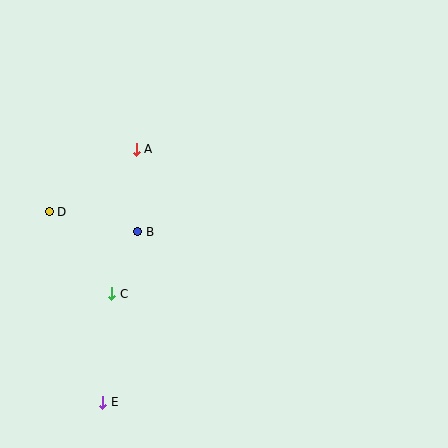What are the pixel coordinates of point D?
Point D is at (49, 212).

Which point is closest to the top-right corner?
Point A is closest to the top-right corner.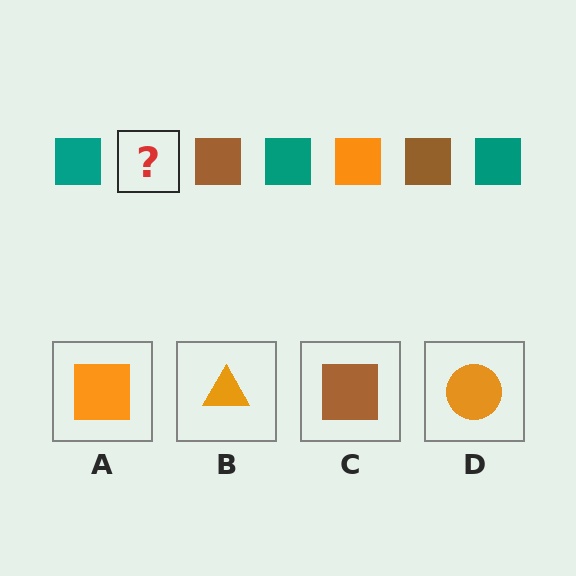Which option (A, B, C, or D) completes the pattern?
A.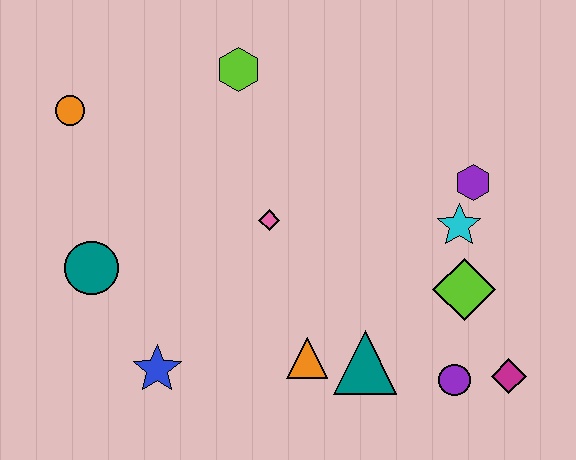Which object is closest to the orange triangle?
The teal triangle is closest to the orange triangle.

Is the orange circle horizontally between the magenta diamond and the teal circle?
No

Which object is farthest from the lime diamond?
The orange circle is farthest from the lime diamond.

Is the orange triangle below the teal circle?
Yes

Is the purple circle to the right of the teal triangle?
Yes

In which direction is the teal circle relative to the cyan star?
The teal circle is to the left of the cyan star.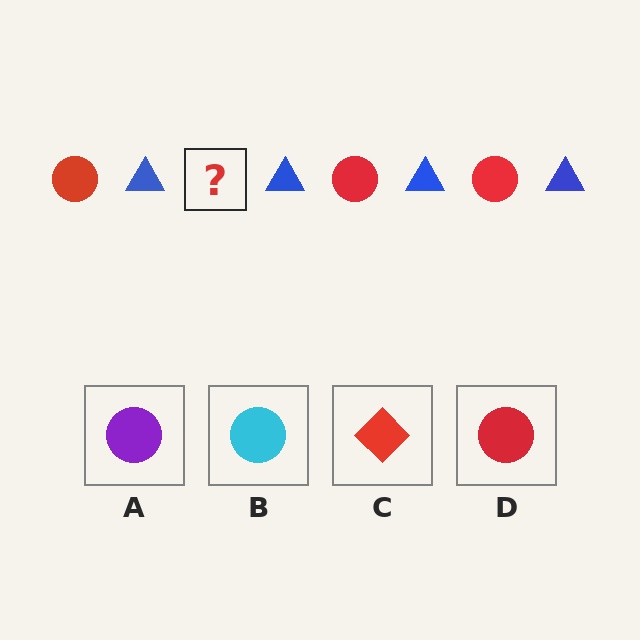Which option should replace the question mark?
Option D.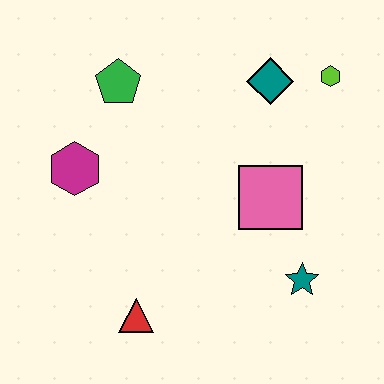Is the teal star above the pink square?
No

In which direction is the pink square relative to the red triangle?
The pink square is to the right of the red triangle.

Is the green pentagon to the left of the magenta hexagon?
No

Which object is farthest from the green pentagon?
The teal star is farthest from the green pentagon.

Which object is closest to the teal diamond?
The lime hexagon is closest to the teal diamond.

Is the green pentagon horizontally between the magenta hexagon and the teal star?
Yes